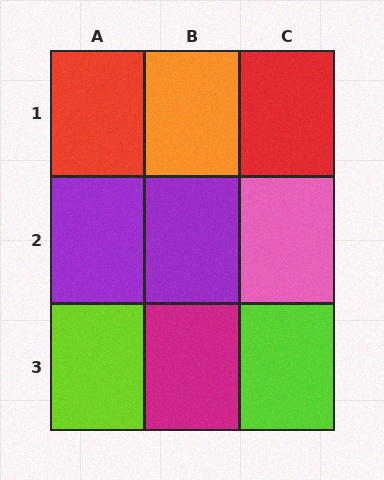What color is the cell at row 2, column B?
Purple.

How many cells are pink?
1 cell is pink.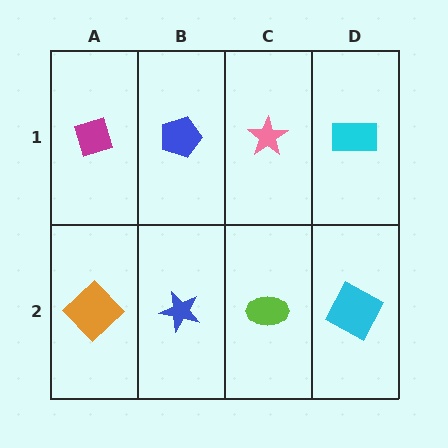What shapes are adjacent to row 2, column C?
A pink star (row 1, column C), a blue star (row 2, column B), a cyan square (row 2, column D).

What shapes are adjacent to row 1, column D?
A cyan square (row 2, column D), a pink star (row 1, column C).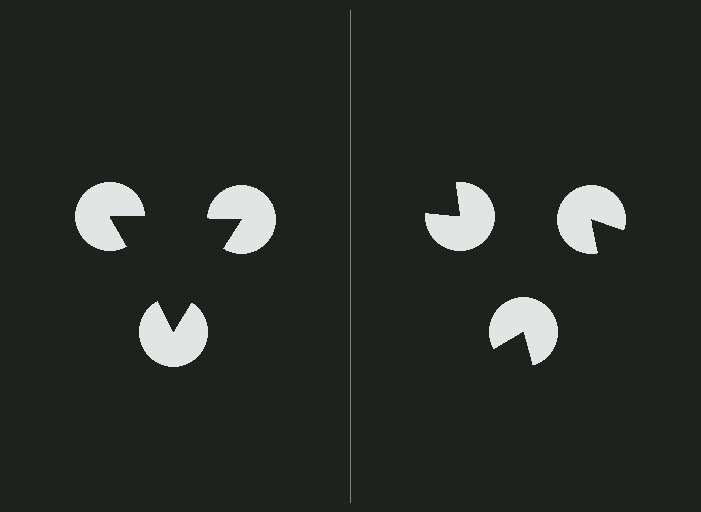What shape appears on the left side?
An illusory triangle.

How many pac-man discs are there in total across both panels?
6 — 3 on each side.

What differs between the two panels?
The pac-man discs are positioned identically on both sides; only the wedge orientations differ. On the left they align to a triangle; on the right they are misaligned.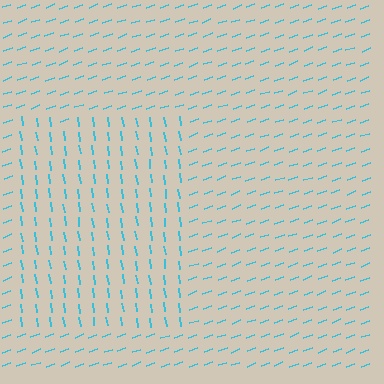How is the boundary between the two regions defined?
The boundary is defined purely by a change in line orientation (approximately 78 degrees difference). All lines are the same color and thickness.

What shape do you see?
I see a rectangle.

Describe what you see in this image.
The image is filled with small cyan line segments. A rectangle region in the image has lines oriented differently from the surrounding lines, creating a visible texture boundary.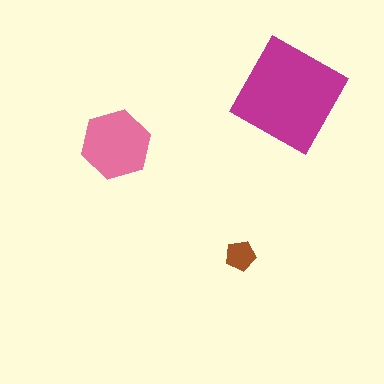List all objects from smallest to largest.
The brown pentagon, the pink hexagon, the magenta square.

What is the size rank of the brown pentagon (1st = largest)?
3rd.